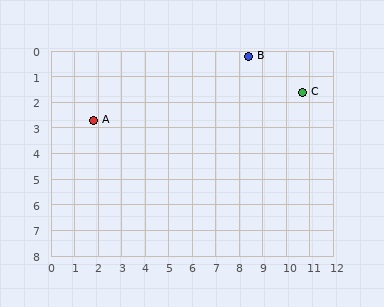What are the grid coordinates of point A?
Point A is at approximately (1.8, 2.7).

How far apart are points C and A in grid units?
Points C and A are about 9.0 grid units apart.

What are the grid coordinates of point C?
Point C is at approximately (10.7, 1.6).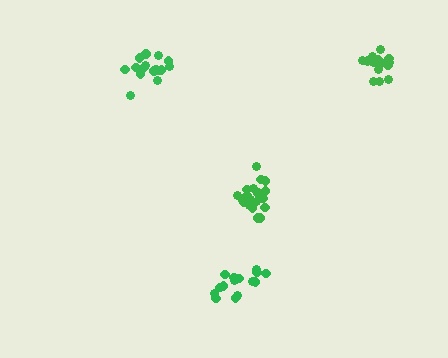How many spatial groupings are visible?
There are 4 spatial groupings.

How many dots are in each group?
Group 1: 15 dots, Group 2: 17 dots, Group 3: 15 dots, Group 4: 21 dots (68 total).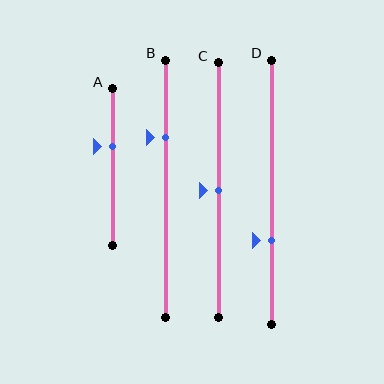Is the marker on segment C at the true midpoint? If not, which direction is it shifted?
Yes, the marker on segment C is at the true midpoint.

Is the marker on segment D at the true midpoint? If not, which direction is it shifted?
No, the marker on segment D is shifted downward by about 18% of the segment length.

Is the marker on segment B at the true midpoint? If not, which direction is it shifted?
No, the marker on segment B is shifted upward by about 20% of the segment length.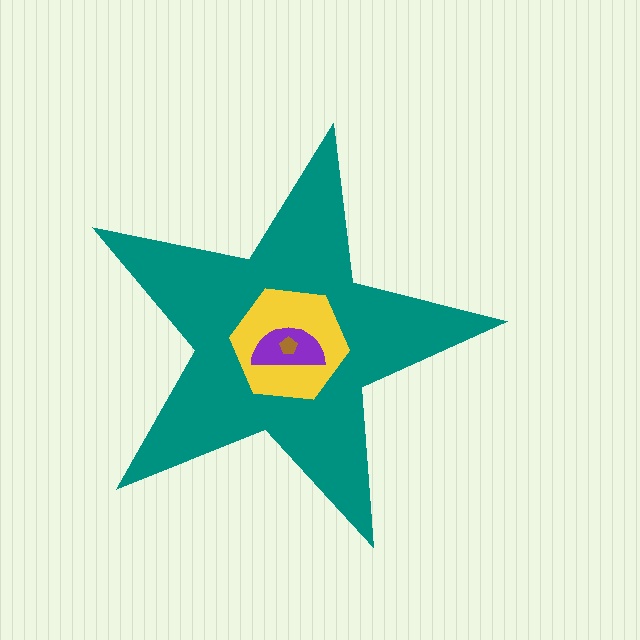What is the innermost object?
The brown pentagon.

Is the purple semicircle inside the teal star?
Yes.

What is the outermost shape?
The teal star.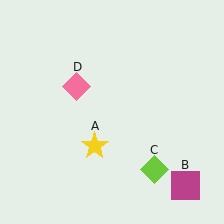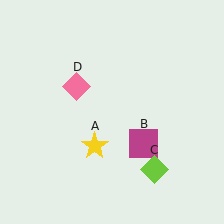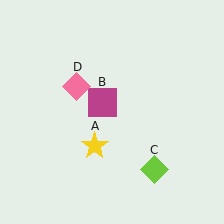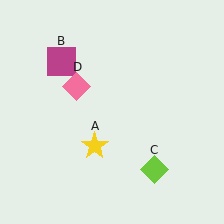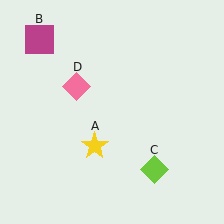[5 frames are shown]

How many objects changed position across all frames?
1 object changed position: magenta square (object B).